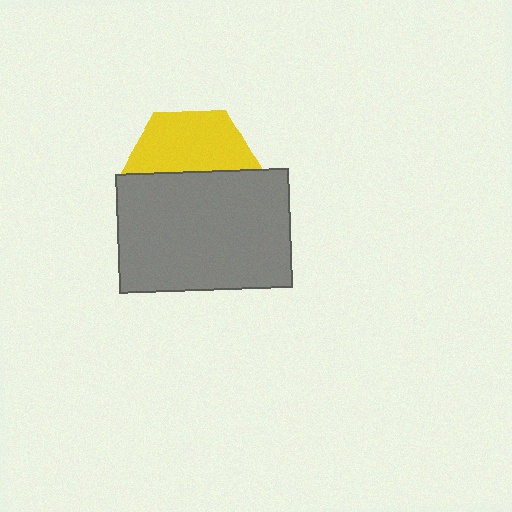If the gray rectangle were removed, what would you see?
You would see the complete yellow hexagon.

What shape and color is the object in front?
The object in front is a gray rectangle.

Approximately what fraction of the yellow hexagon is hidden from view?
Roughly 52% of the yellow hexagon is hidden behind the gray rectangle.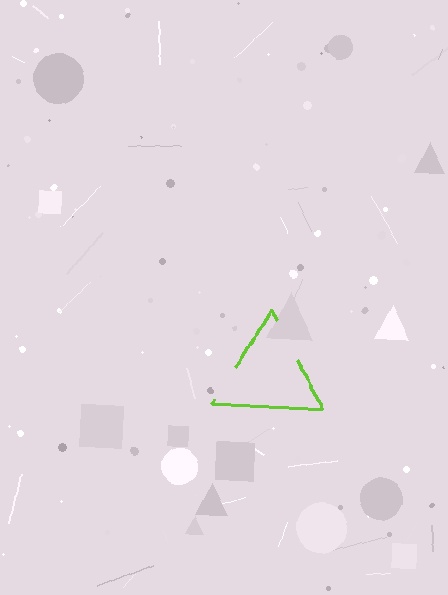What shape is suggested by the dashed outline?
The dashed outline suggests a triangle.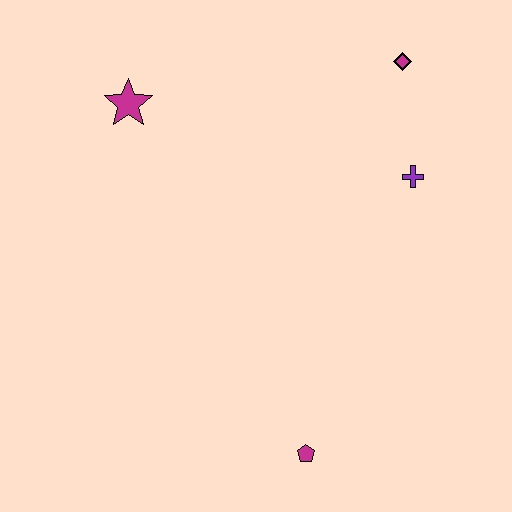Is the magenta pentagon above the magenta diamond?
No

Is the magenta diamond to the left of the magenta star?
No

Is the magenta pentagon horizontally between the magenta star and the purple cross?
Yes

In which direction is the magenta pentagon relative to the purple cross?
The magenta pentagon is below the purple cross.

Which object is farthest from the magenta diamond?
The magenta pentagon is farthest from the magenta diamond.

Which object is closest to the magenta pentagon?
The purple cross is closest to the magenta pentagon.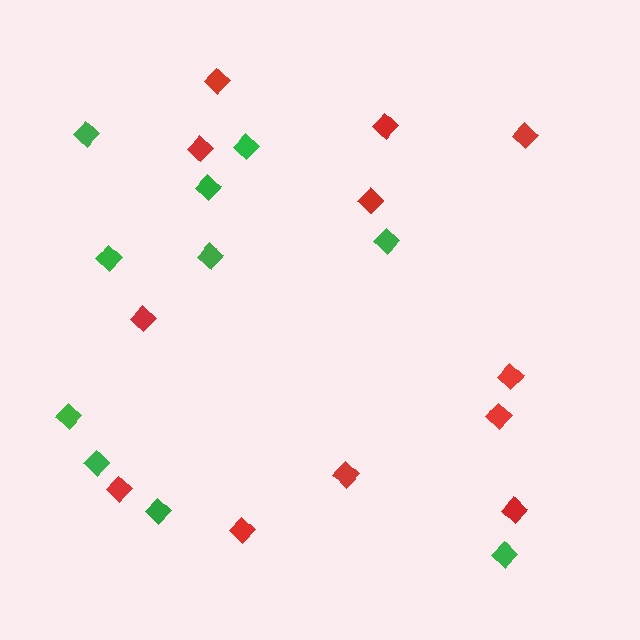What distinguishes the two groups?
There are 2 groups: one group of red diamonds (12) and one group of green diamonds (10).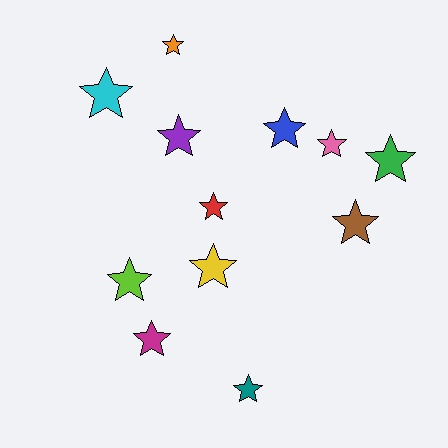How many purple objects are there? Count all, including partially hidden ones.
There is 1 purple object.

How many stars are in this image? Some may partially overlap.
There are 12 stars.